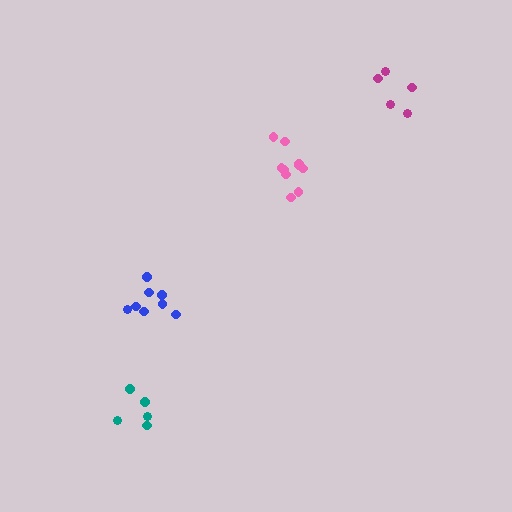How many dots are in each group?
Group 1: 10 dots, Group 2: 5 dots, Group 3: 5 dots, Group 4: 8 dots (28 total).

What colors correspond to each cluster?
The clusters are colored: pink, teal, magenta, blue.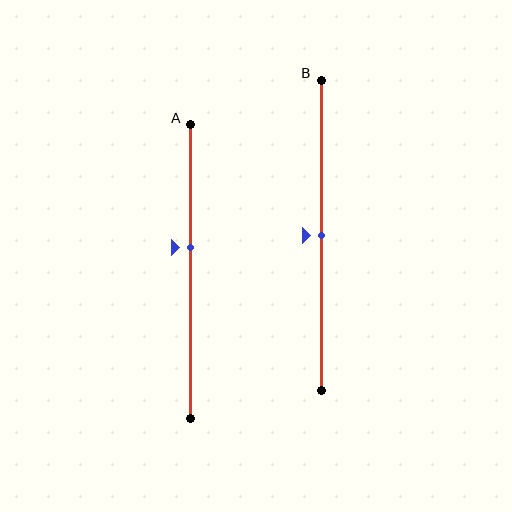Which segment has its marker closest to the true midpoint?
Segment B has its marker closest to the true midpoint.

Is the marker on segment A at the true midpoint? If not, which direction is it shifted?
No, the marker on segment A is shifted upward by about 8% of the segment length.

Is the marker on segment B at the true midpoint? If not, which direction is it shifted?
Yes, the marker on segment B is at the true midpoint.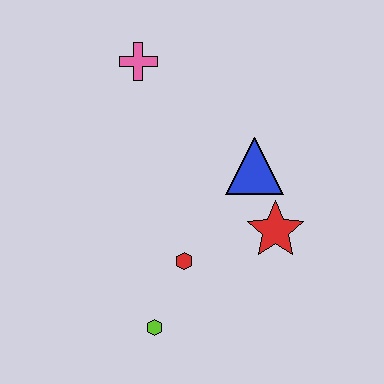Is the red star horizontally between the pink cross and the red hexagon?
No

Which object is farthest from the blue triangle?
The lime hexagon is farthest from the blue triangle.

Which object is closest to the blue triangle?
The red star is closest to the blue triangle.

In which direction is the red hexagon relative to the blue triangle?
The red hexagon is below the blue triangle.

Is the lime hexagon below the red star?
Yes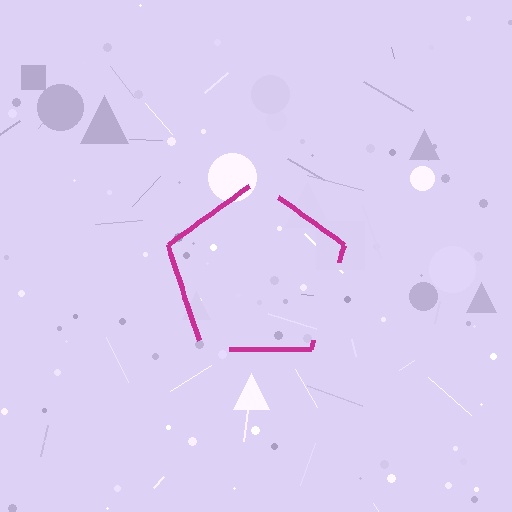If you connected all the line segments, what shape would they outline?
They would outline a pentagon.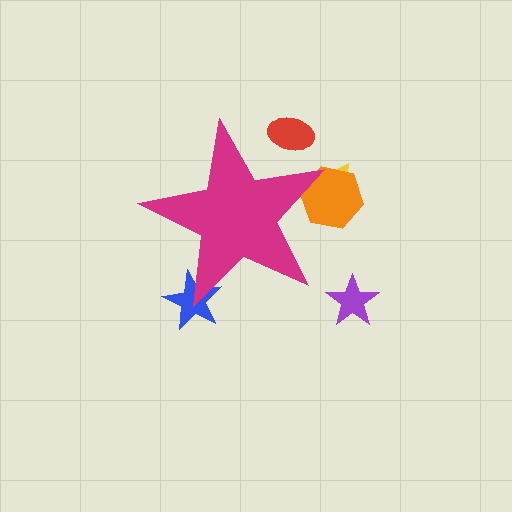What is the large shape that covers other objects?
A magenta star.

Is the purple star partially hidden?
No, the purple star is fully visible.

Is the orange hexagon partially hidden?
Yes, the orange hexagon is partially hidden behind the magenta star.